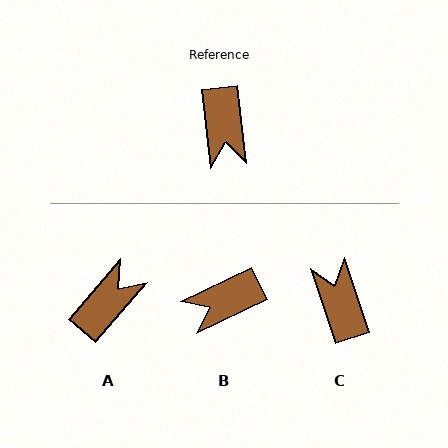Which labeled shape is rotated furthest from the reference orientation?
C, about 168 degrees away.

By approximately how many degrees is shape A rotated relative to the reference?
Approximately 133 degrees counter-clockwise.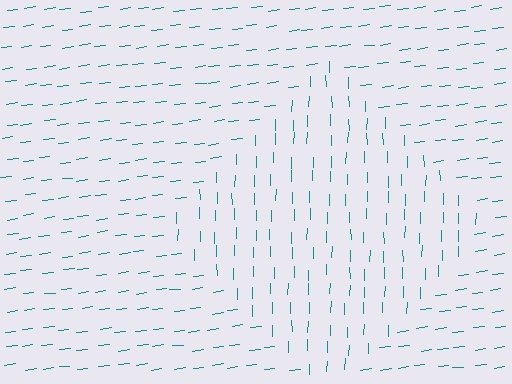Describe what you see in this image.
The image is filled with small teal line segments. A diamond region in the image has lines oriented differently from the surrounding lines, creating a visible texture boundary.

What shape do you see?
I see a diamond.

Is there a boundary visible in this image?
Yes, there is a texture boundary formed by a change in line orientation.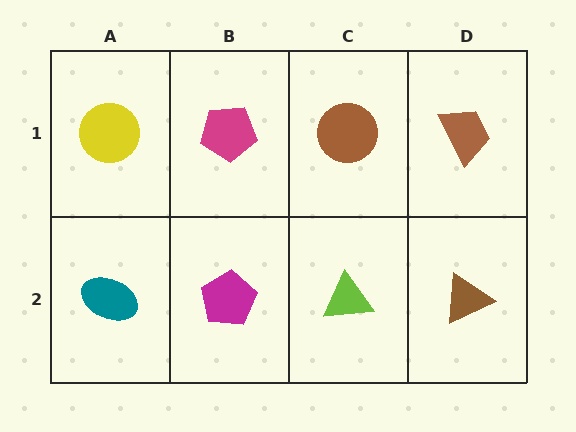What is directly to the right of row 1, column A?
A magenta pentagon.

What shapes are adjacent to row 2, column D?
A brown trapezoid (row 1, column D), a lime triangle (row 2, column C).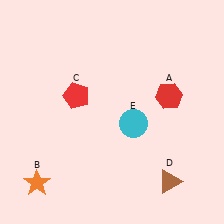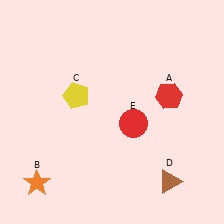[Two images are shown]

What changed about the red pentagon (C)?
In Image 1, C is red. In Image 2, it changed to yellow.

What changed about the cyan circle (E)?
In Image 1, E is cyan. In Image 2, it changed to red.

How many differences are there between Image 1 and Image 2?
There are 2 differences between the two images.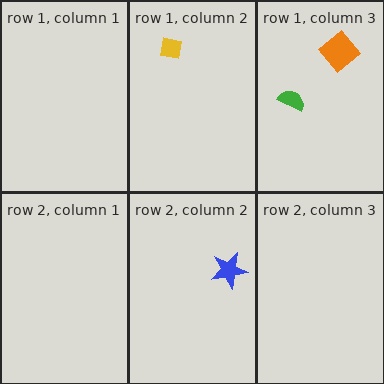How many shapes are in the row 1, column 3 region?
2.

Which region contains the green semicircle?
The row 1, column 3 region.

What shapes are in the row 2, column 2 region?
The blue star.